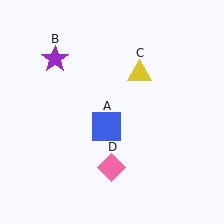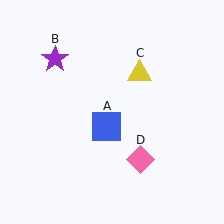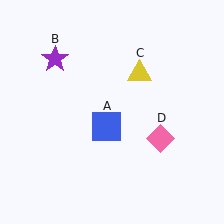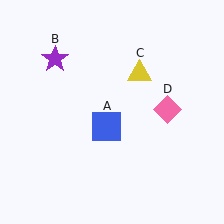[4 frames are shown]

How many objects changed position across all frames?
1 object changed position: pink diamond (object D).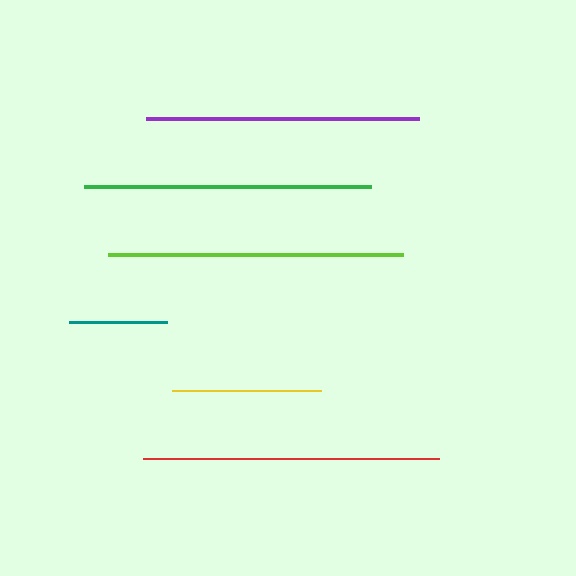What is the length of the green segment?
The green segment is approximately 287 pixels long.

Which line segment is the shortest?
The teal line is the shortest at approximately 98 pixels.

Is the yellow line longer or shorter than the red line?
The red line is longer than the yellow line.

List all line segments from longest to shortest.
From longest to shortest: red, lime, green, purple, yellow, teal.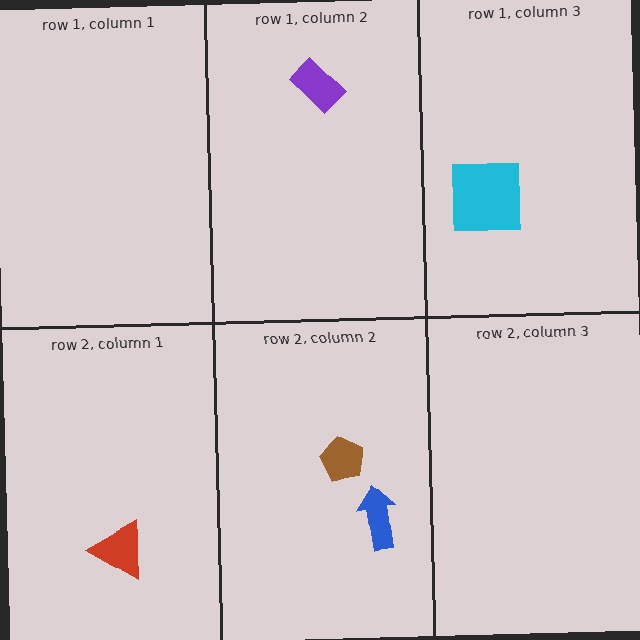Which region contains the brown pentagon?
The row 2, column 2 region.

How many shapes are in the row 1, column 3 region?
1.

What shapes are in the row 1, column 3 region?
The cyan square.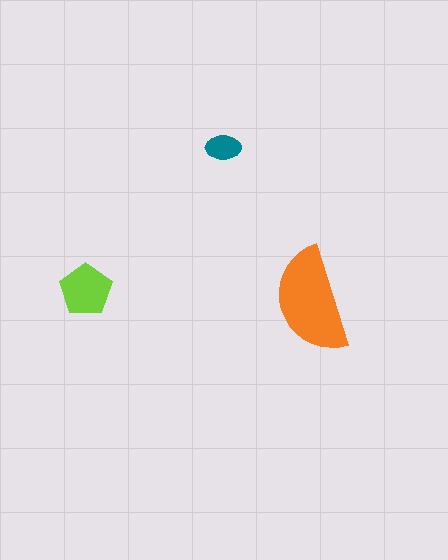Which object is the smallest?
The teal ellipse.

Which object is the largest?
The orange semicircle.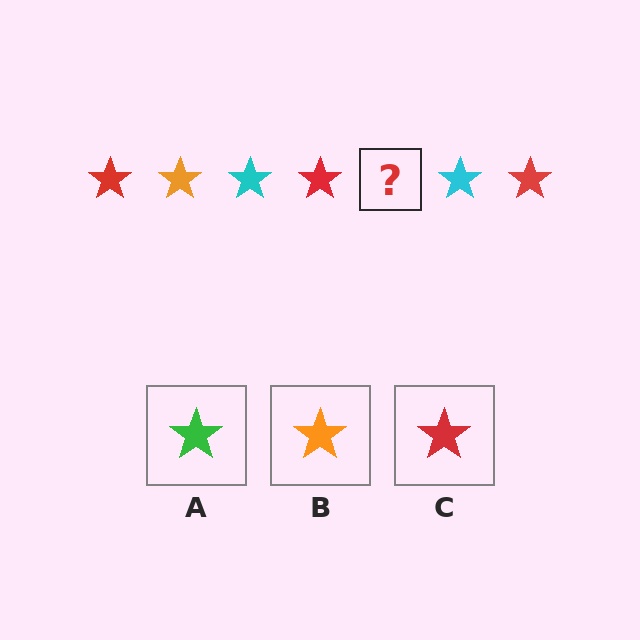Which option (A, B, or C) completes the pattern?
B.